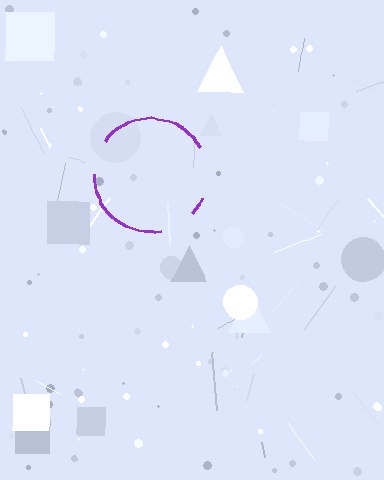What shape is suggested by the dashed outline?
The dashed outline suggests a circle.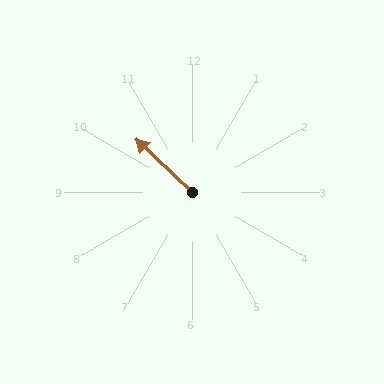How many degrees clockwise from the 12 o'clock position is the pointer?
Approximately 313 degrees.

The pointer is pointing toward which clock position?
Roughly 10 o'clock.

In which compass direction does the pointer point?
Northwest.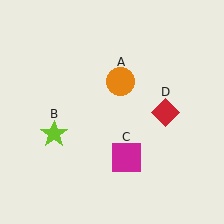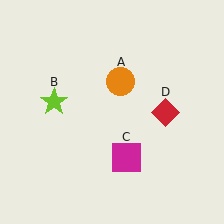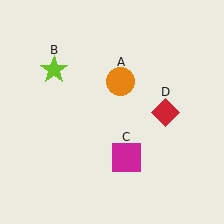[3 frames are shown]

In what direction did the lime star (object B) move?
The lime star (object B) moved up.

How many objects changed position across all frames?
1 object changed position: lime star (object B).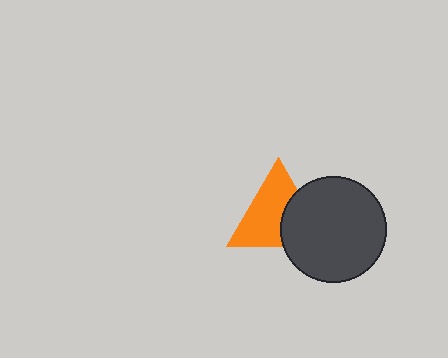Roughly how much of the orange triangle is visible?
About half of it is visible (roughly 64%).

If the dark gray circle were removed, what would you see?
You would see the complete orange triangle.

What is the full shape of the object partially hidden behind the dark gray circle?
The partially hidden object is an orange triangle.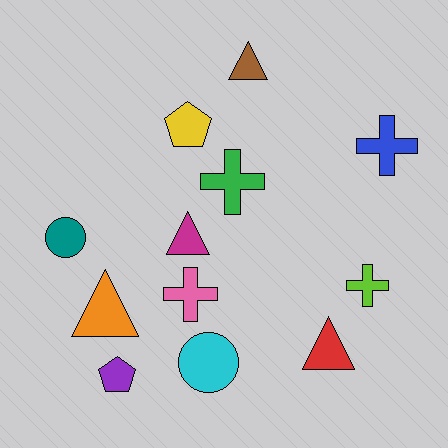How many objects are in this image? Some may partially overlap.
There are 12 objects.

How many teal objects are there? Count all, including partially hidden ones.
There is 1 teal object.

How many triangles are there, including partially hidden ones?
There are 4 triangles.